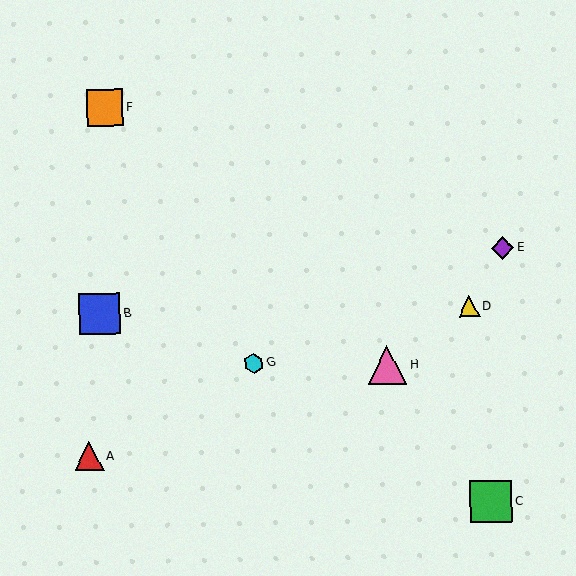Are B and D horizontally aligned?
Yes, both are at y≈314.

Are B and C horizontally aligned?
No, B is at y≈314 and C is at y≈501.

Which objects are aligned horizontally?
Objects B, D are aligned horizontally.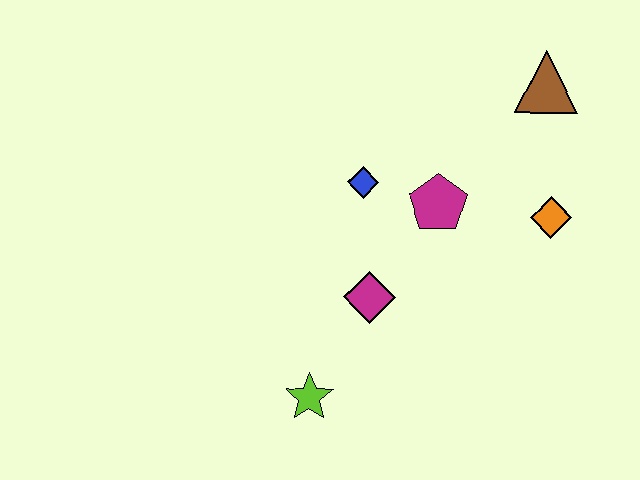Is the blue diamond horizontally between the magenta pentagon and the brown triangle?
No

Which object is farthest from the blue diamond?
The lime star is farthest from the blue diamond.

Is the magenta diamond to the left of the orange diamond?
Yes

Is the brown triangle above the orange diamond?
Yes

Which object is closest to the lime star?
The magenta diamond is closest to the lime star.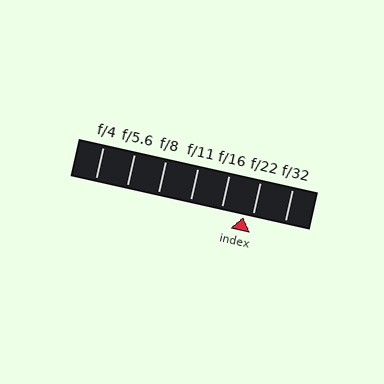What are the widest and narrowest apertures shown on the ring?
The widest aperture shown is f/4 and the narrowest is f/32.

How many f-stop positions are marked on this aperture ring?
There are 7 f-stop positions marked.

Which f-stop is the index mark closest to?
The index mark is closest to f/22.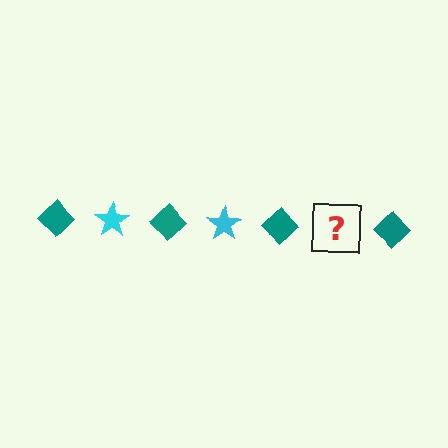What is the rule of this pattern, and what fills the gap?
The rule is that the pattern alternates between teal diamond and cyan star. The gap should be filled with a cyan star.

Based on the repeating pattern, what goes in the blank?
The blank should be a cyan star.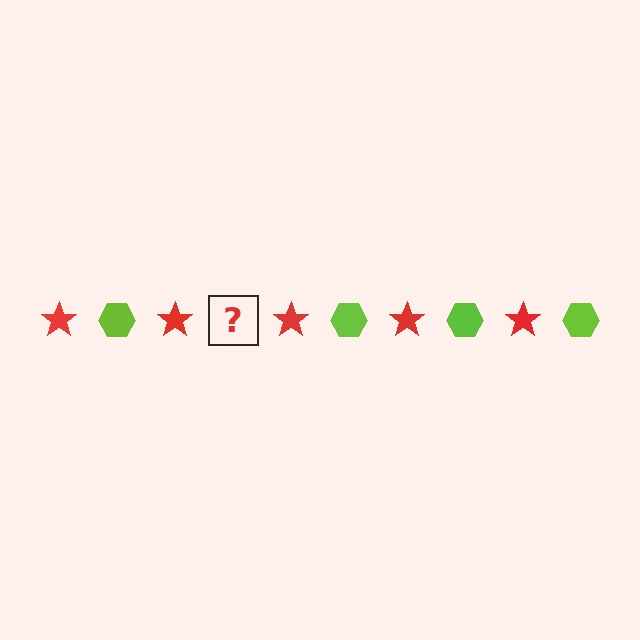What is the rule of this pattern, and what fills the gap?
The rule is that the pattern alternates between red star and lime hexagon. The gap should be filled with a lime hexagon.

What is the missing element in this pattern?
The missing element is a lime hexagon.